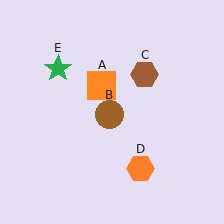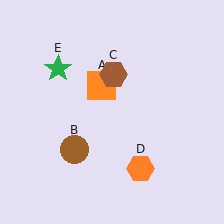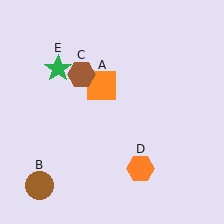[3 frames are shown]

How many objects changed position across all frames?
2 objects changed position: brown circle (object B), brown hexagon (object C).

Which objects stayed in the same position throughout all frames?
Orange square (object A) and orange hexagon (object D) and green star (object E) remained stationary.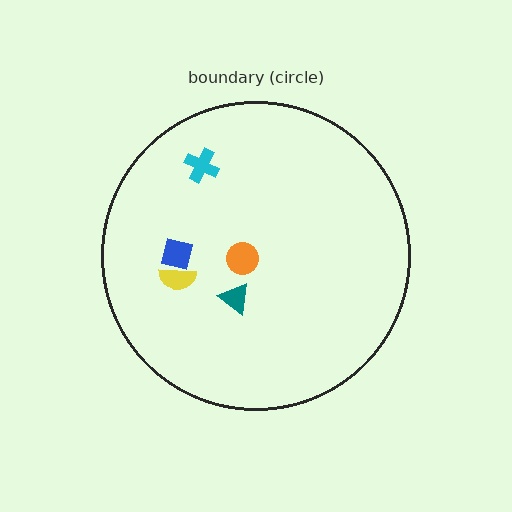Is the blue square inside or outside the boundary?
Inside.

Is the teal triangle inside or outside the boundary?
Inside.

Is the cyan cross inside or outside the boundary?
Inside.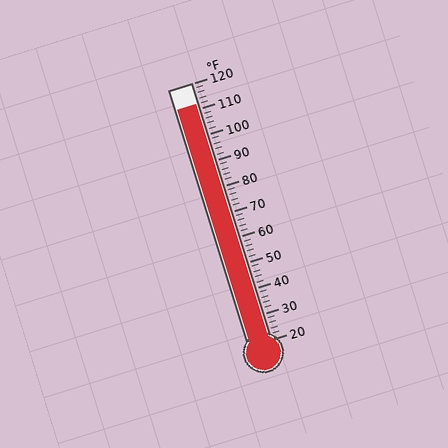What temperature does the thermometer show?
The thermometer shows approximately 112°F.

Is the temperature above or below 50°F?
The temperature is above 50°F.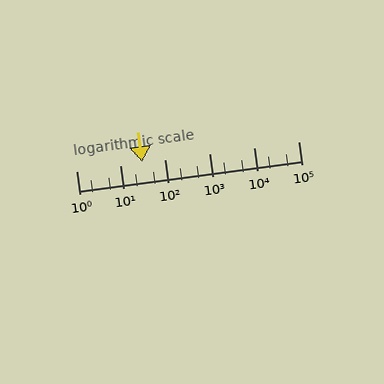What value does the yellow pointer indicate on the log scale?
The pointer indicates approximately 30.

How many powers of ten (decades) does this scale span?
The scale spans 5 decades, from 1 to 100000.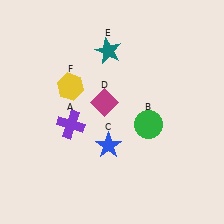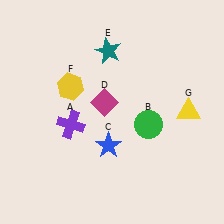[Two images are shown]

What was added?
A yellow triangle (G) was added in Image 2.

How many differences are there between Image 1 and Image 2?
There is 1 difference between the two images.